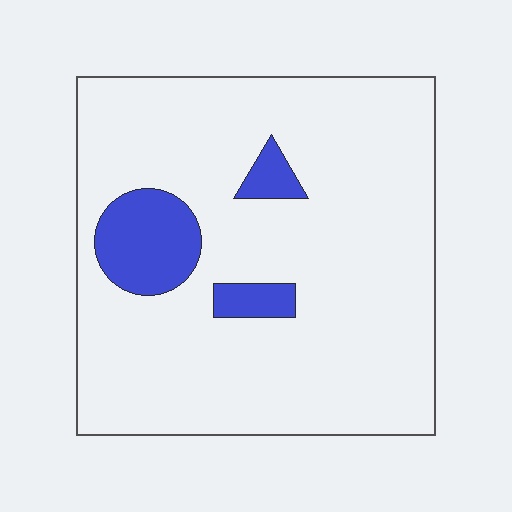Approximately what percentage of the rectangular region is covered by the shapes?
Approximately 10%.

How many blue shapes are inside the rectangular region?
3.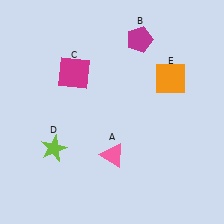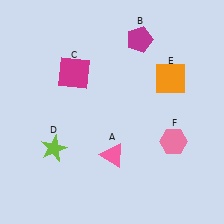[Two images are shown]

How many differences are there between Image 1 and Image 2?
There is 1 difference between the two images.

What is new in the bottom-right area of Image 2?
A pink hexagon (F) was added in the bottom-right area of Image 2.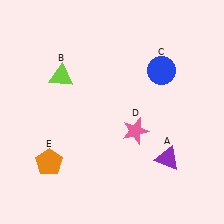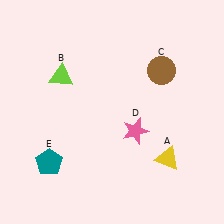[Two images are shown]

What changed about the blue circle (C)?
In Image 1, C is blue. In Image 2, it changed to brown.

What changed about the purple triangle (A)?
In Image 1, A is purple. In Image 2, it changed to yellow.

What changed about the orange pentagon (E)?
In Image 1, E is orange. In Image 2, it changed to teal.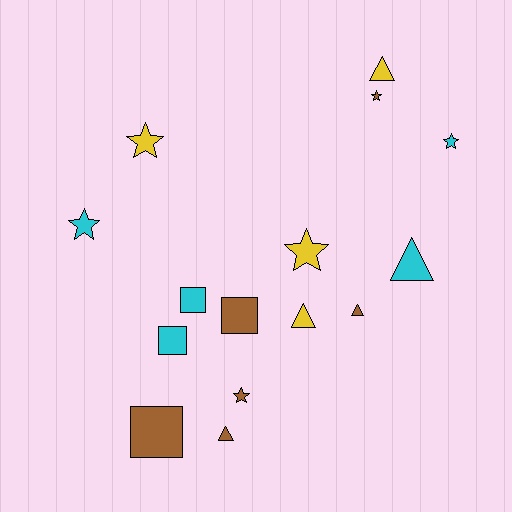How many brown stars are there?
There are 2 brown stars.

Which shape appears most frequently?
Star, with 6 objects.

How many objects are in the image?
There are 15 objects.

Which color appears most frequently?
Brown, with 6 objects.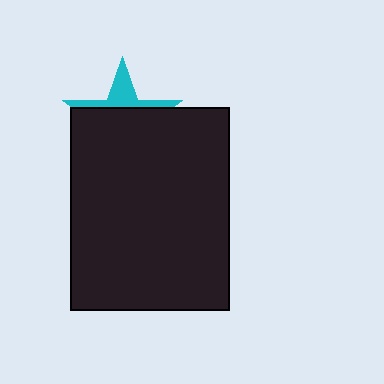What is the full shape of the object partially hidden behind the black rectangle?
The partially hidden object is a cyan star.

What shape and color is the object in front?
The object in front is a black rectangle.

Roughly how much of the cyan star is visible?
A small part of it is visible (roughly 33%).